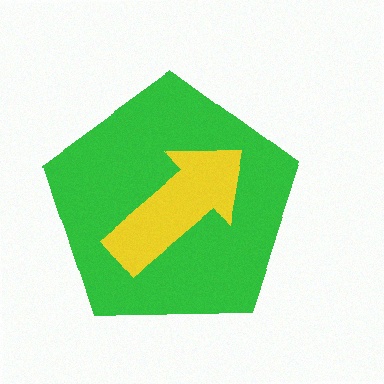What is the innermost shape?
The yellow arrow.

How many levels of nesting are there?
2.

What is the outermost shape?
The green pentagon.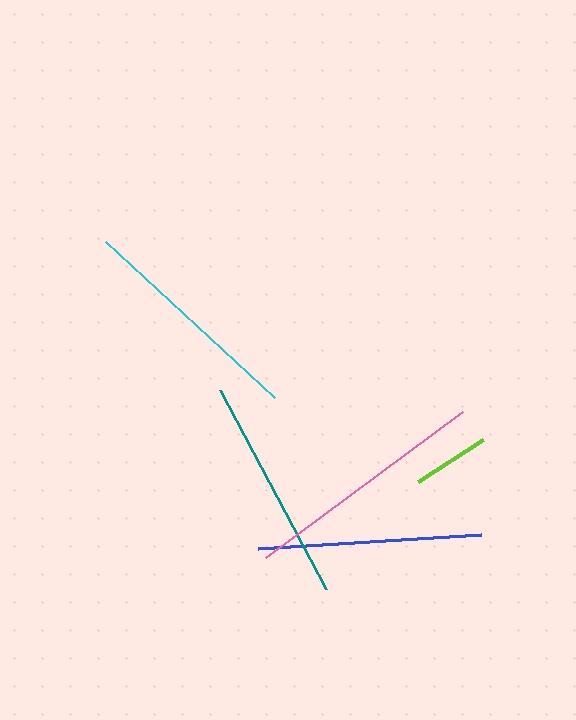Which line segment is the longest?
The pink line is the longest at approximately 244 pixels.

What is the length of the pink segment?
The pink segment is approximately 244 pixels long.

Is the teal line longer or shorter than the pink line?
The pink line is longer than the teal line.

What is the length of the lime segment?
The lime segment is approximately 78 pixels long.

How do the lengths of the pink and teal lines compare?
The pink and teal lines are approximately the same length.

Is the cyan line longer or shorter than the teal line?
The cyan line is longer than the teal line.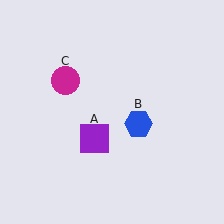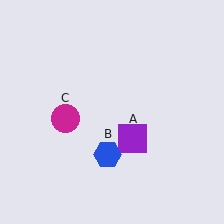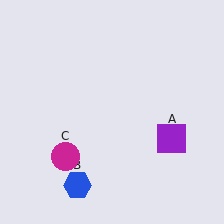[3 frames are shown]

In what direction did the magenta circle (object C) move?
The magenta circle (object C) moved down.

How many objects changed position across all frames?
3 objects changed position: purple square (object A), blue hexagon (object B), magenta circle (object C).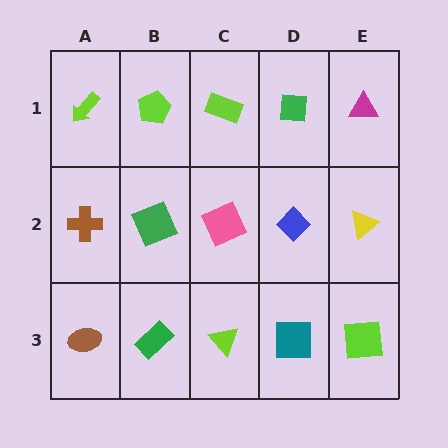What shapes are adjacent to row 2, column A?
A lime arrow (row 1, column A), a brown ellipse (row 3, column A), a green square (row 2, column B).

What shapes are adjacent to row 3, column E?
A yellow triangle (row 2, column E), a teal square (row 3, column D).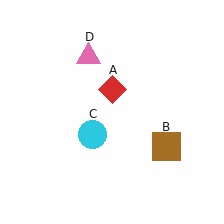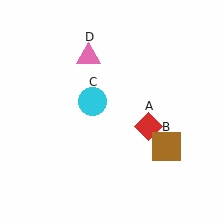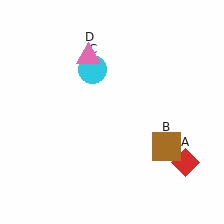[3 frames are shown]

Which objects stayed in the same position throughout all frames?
Brown square (object B) and pink triangle (object D) remained stationary.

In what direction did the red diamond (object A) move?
The red diamond (object A) moved down and to the right.